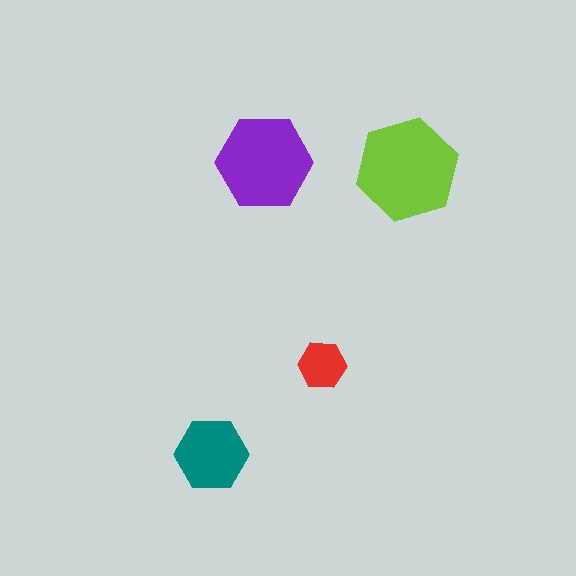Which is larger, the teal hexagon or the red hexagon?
The teal one.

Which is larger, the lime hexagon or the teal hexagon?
The lime one.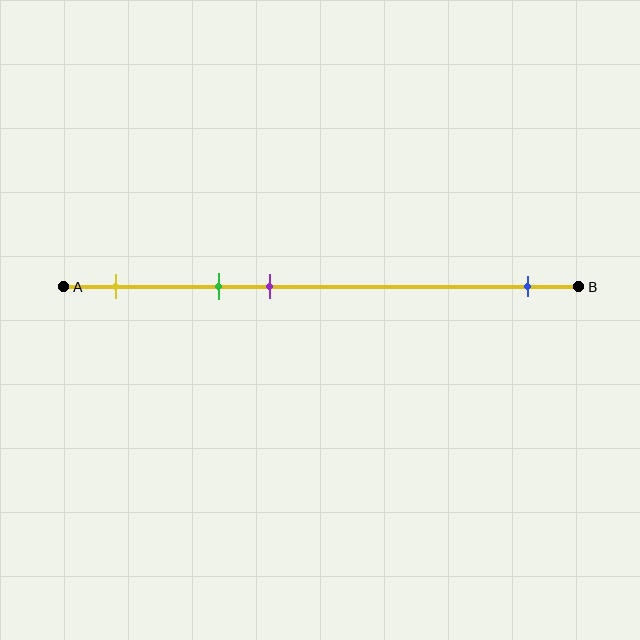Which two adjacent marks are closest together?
The green and purple marks are the closest adjacent pair.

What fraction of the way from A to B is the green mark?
The green mark is approximately 30% (0.3) of the way from A to B.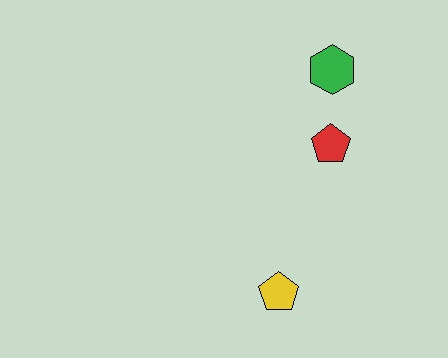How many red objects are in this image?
There is 1 red object.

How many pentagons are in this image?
There are 2 pentagons.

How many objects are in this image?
There are 3 objects.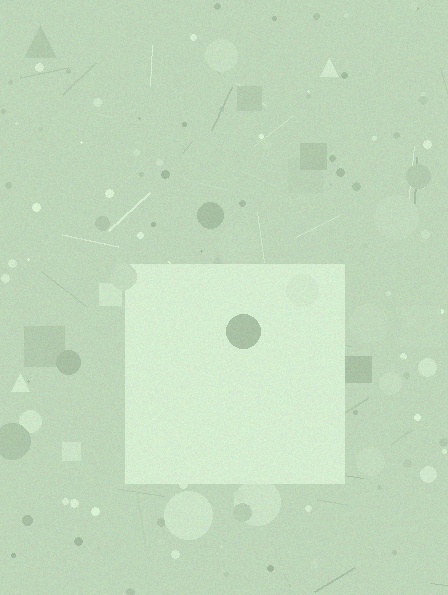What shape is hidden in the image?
A square is hidden in the image.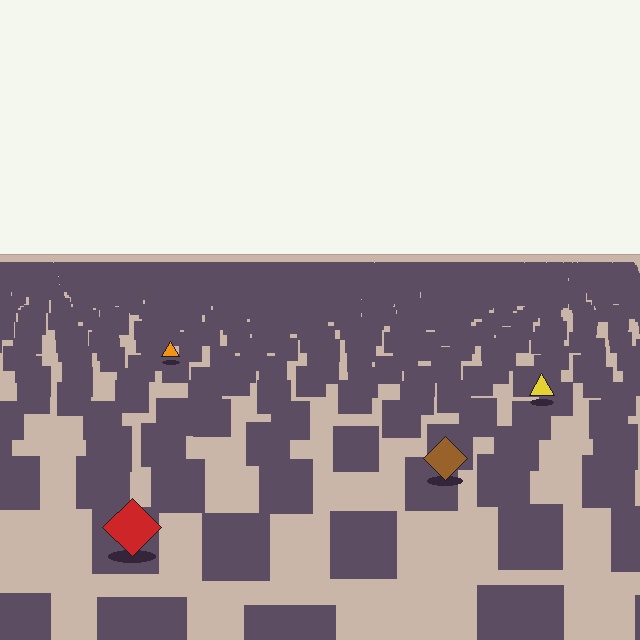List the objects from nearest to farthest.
From nearest to farthest: the red diamond, the brown diamond, the yellow triangle, the orange triangle.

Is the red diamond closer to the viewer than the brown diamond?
Yes. The red diamond is closer — you can tell from the texture gradient: the ground texture is coarser near it.